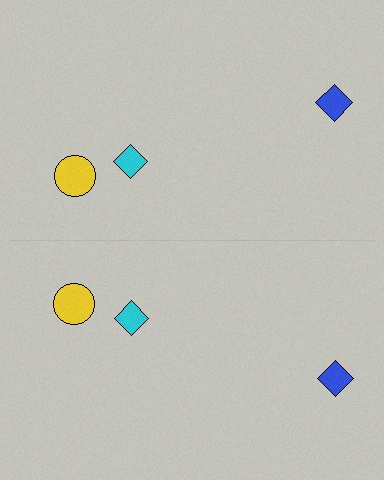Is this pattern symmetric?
Yes, this pattern has bilateral (reflection) symmetry.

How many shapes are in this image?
There are 6 shapes in this image.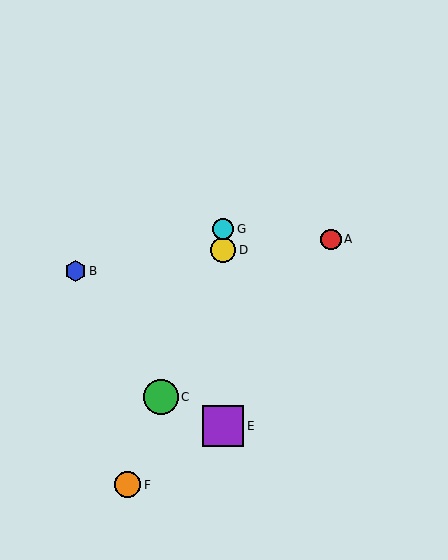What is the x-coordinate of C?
Object C is at x≈161.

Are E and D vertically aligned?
Yes, both are at x≈223.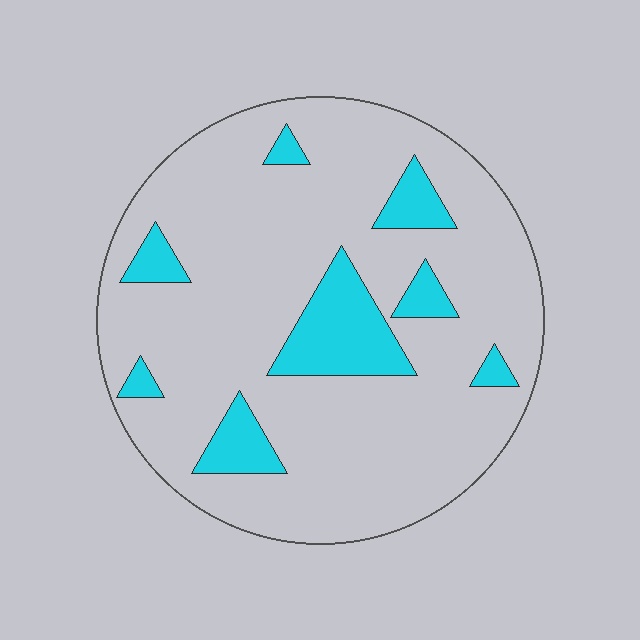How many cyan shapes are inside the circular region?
8.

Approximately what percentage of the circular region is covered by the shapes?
Approximately 15%.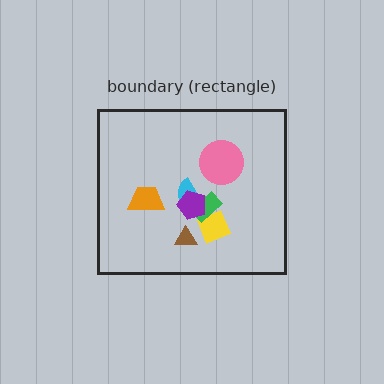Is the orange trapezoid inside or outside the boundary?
Inside.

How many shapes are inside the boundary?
7 inside, 0 outside.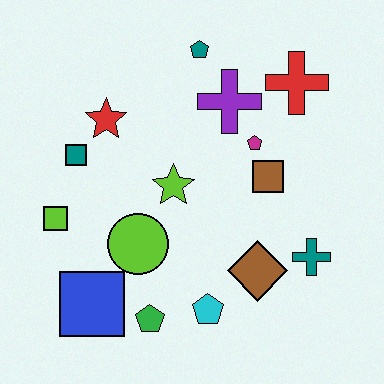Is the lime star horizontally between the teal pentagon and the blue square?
Yes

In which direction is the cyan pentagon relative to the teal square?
The cyan pentagon is below the teal square.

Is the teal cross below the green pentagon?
No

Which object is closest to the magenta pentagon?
The brown square is closest to the magenta pentagon.